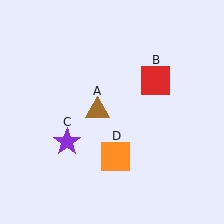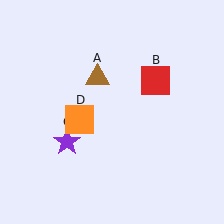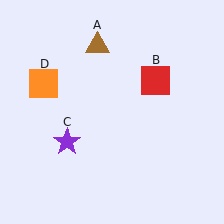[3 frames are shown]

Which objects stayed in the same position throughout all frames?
Red square (object B) and purple star (object C) remained stationary.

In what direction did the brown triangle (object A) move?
The brown triangle (object A) moved up.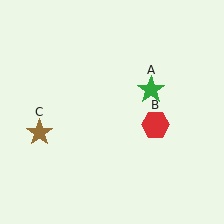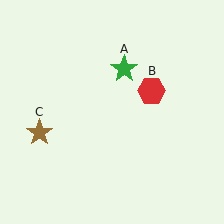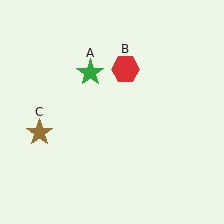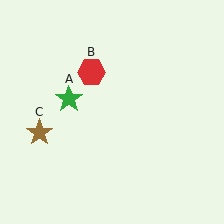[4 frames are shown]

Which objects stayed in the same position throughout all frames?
Brown star (object C) remained stationary.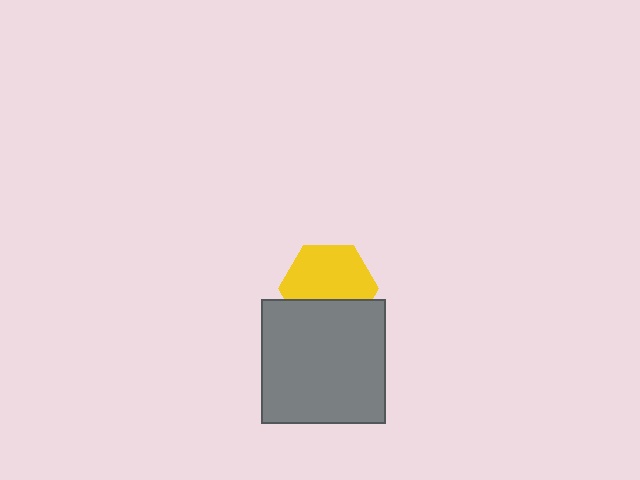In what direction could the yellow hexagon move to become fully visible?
The yellow hexagon could move up. That would shift it out from behind the gray square entirely.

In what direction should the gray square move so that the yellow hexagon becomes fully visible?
The gray square should move down. That is the shortest direction to clear the overlap and leave the yellow hexagon fully visible.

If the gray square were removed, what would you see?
You would see the complete yellow hexagon.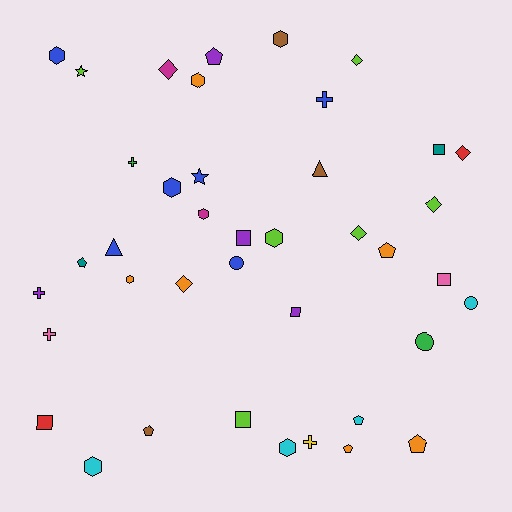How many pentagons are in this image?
There are 7 pentagons.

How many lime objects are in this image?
There are 6 lime objects.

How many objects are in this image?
There are 40 objects.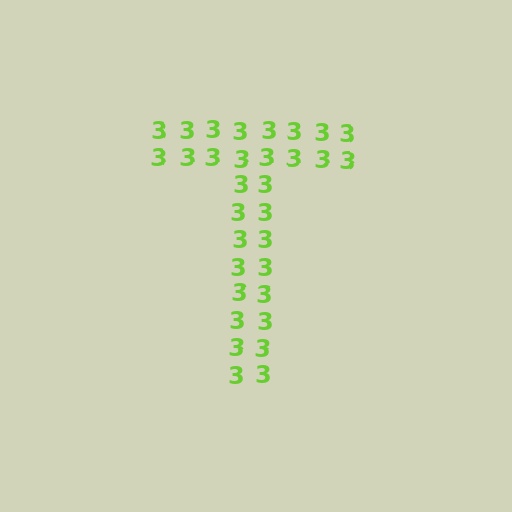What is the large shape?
The large shape is the letter T.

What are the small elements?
The small elements are digit 3's.